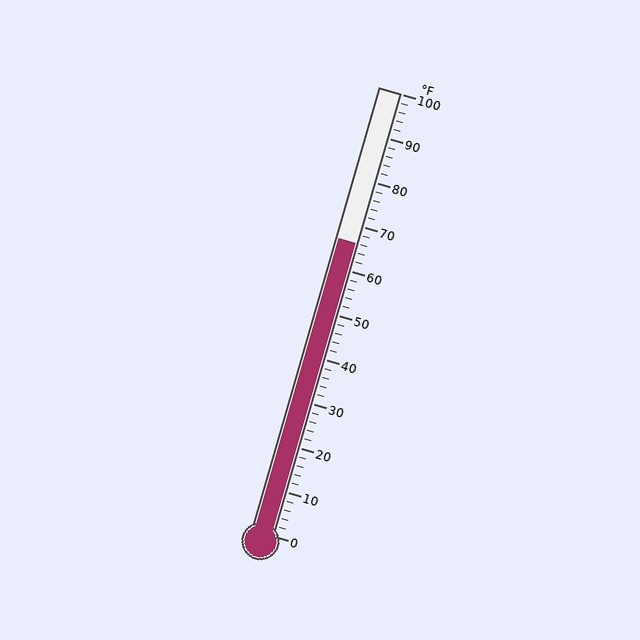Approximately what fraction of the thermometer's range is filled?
The thermometer is filled to approximately 65% of its range.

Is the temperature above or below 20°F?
The temperature is above 20°F.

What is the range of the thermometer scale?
The thermometer scale ranges from 0°F to 100°F.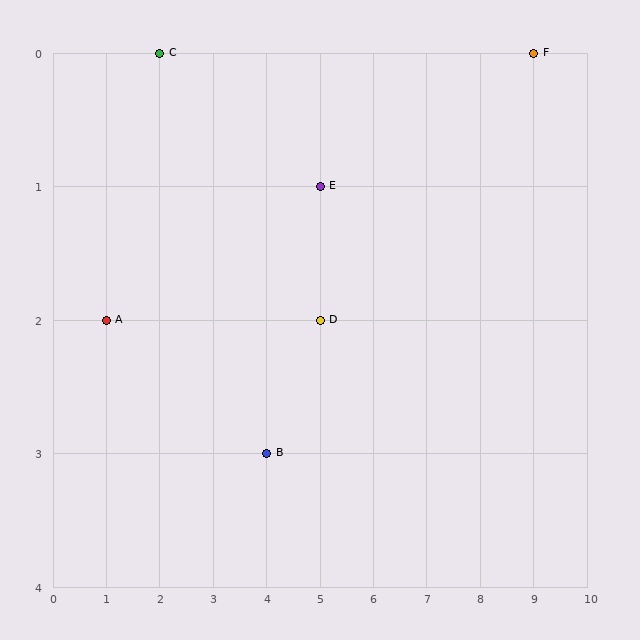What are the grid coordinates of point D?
Point D is at grid coordinates (5, 2).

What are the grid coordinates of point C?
Point C is at grid coordinates (2, 0).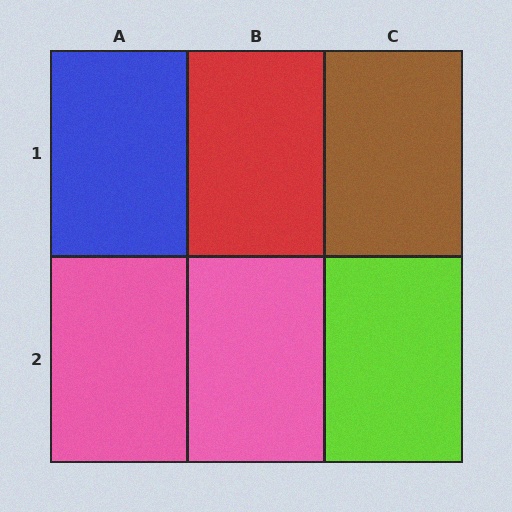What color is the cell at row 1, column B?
Red.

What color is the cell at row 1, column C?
Brown.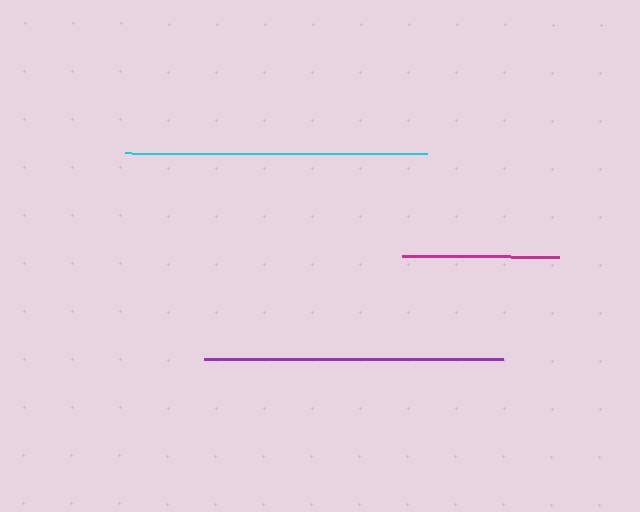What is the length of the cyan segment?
The cyan segment is approximately 302 pixels long.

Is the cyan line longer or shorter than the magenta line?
The cyan line is longer than the magenta line.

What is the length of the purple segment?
The purple segment is approximately 299 pixels long.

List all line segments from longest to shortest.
From longest to shortest: cyan, purple, magenta.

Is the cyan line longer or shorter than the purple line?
The cyan line is longer than the purple line.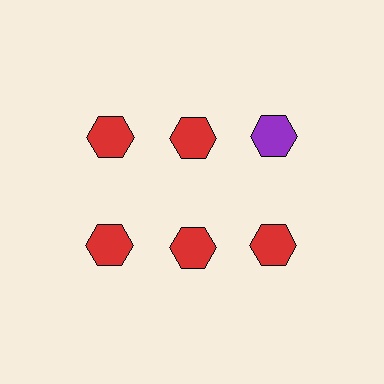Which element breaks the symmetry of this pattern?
The purple hexagon in the top row, center column breaks the symmetry. All other shapes are red hexagons.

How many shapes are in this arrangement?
There are 6 shapes arranged in a grid pattern.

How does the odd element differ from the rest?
It has a different color: purple instead of red.